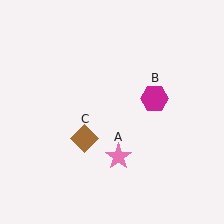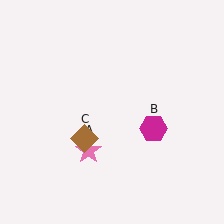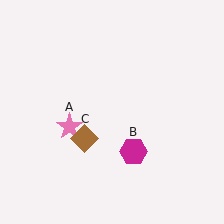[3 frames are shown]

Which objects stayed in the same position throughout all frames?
Brown diamond (object C) remained stationary.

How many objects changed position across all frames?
2 objects changed position: pink star (object A), magenta hexagon (object B).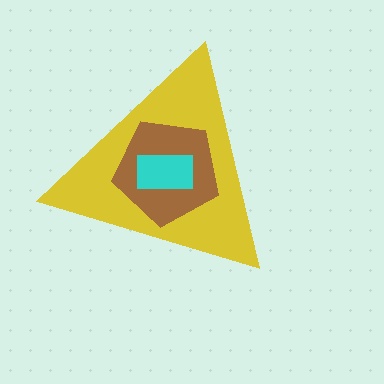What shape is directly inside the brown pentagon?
The cyan rectangle.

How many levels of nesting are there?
3.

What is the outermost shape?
The yellow triangle.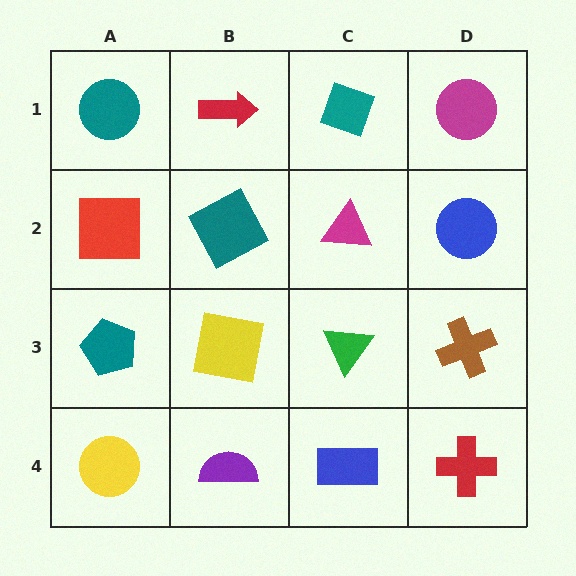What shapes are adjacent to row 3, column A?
A red square (row 2, column A), a yellow circle (row 4, column A), a yellow square (row 3, column B).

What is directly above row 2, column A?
A teal circle.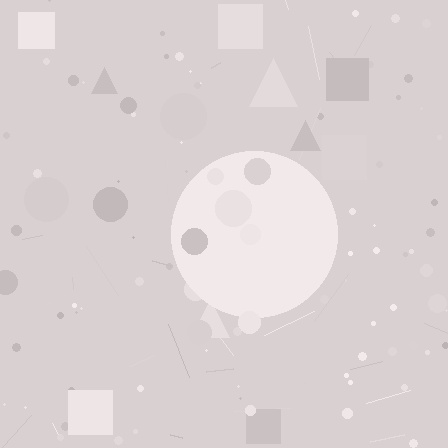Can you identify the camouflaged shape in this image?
The camouflaged shape is a circle.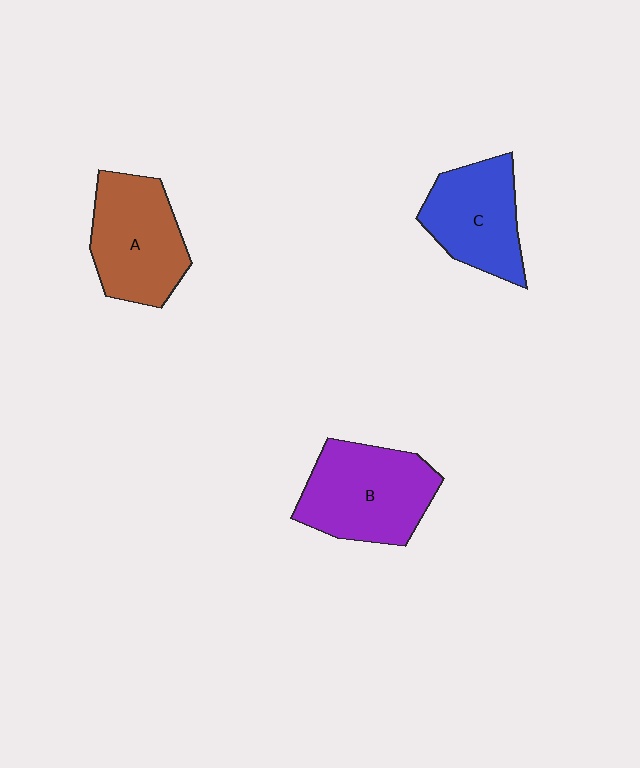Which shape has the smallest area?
Shape C (blue).